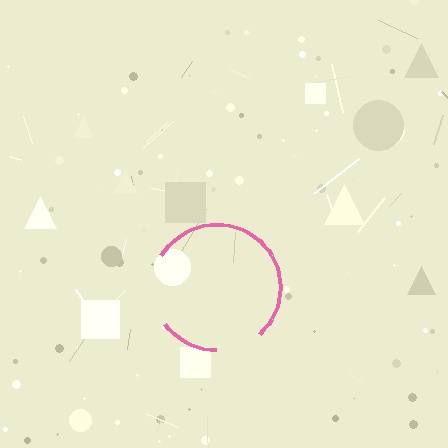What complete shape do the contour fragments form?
The contour fragments form a circle.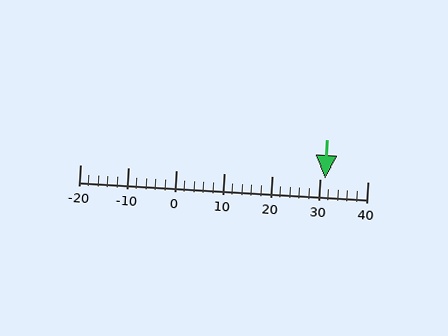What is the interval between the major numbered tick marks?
The major tick marks are spaced 10 units apart.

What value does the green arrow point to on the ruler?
The green arrow points to approximately 31.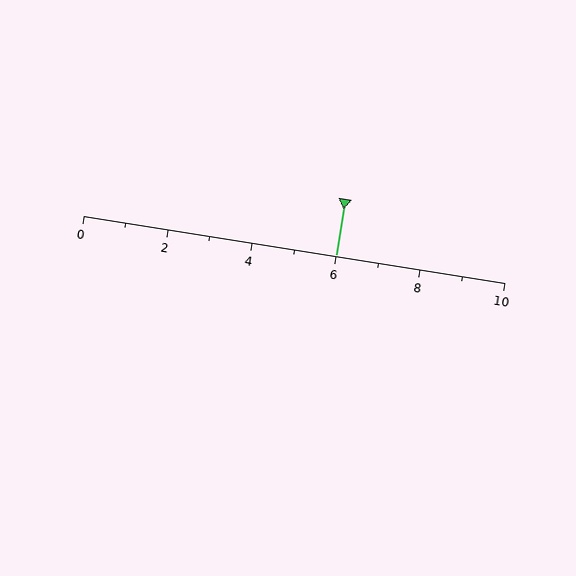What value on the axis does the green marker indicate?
The marker indicates approximately 6.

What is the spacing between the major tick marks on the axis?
The major ticks are spaced 2 apart.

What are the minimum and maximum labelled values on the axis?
The axis runs from 0 to 10.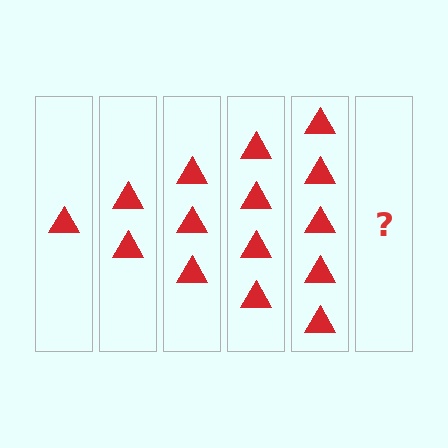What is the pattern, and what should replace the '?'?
The pattern is that each step adds one more triangle. The '?' should be 6 triangles.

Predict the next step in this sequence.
The next step is 6 triangles.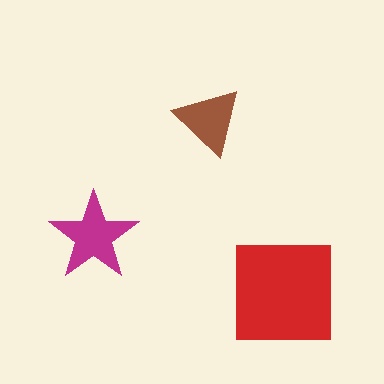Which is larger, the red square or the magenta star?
The red square.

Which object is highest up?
The brown triangle is topmost.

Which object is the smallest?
The brown triangle.